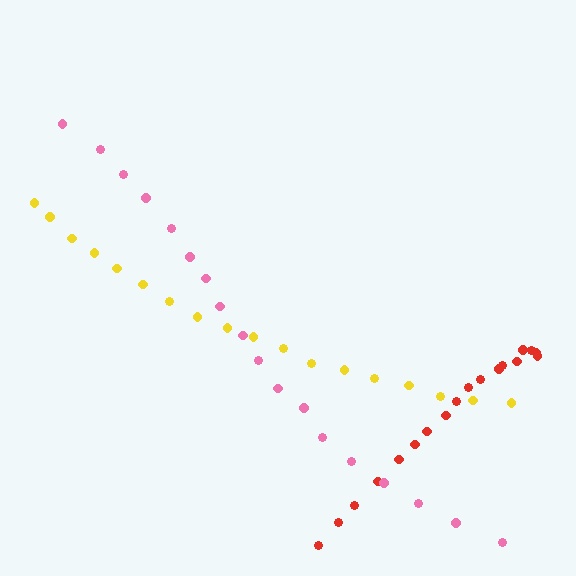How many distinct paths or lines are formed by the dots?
There are 3 distinct paths.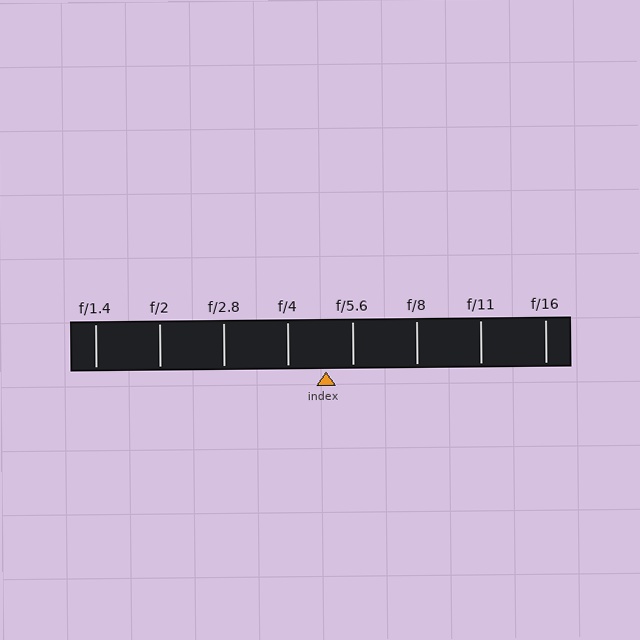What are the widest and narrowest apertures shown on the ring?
The widest aperture shown is f/1.4 and the narrowest is f/16.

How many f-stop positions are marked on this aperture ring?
There are 8 f-stop positions marked.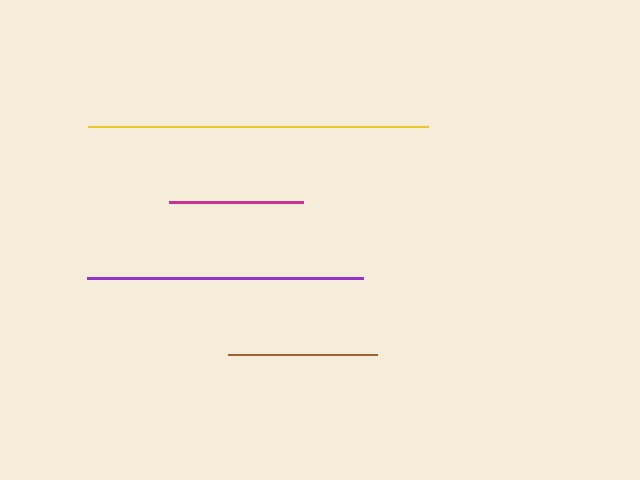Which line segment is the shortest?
The magenta line is the shortest at approximately 134 pixels.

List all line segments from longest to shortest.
From longest to shortest: yellow, purple, brown, magenta.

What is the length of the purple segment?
The purple segment is approximately 276 pixels long.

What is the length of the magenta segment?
The magenta segment is approximately 134 pixels long.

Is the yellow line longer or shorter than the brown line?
The yellow line is longer than the brown line.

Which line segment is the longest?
The yellow line is the longest at approximately 340 pixels.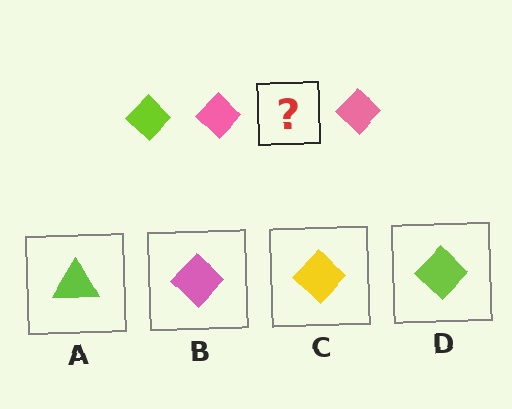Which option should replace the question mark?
Option D.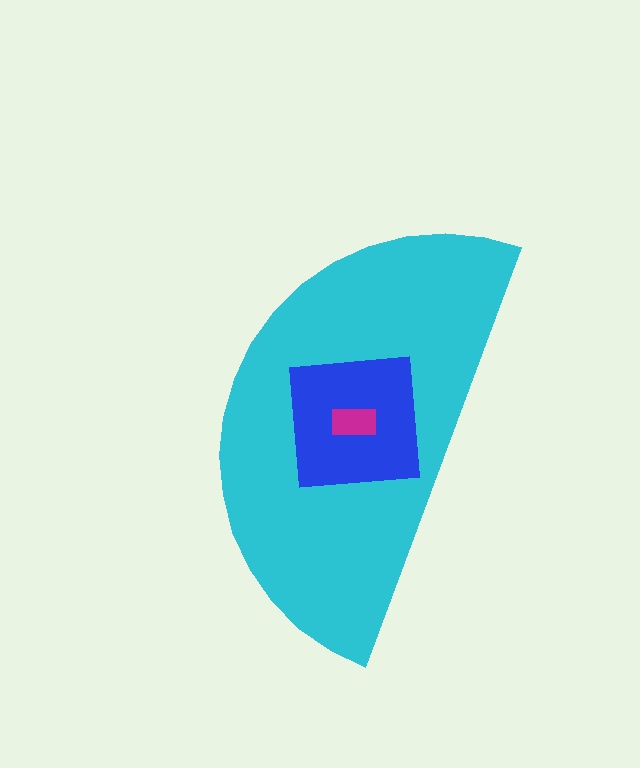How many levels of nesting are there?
3.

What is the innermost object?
The magenta rectangle.